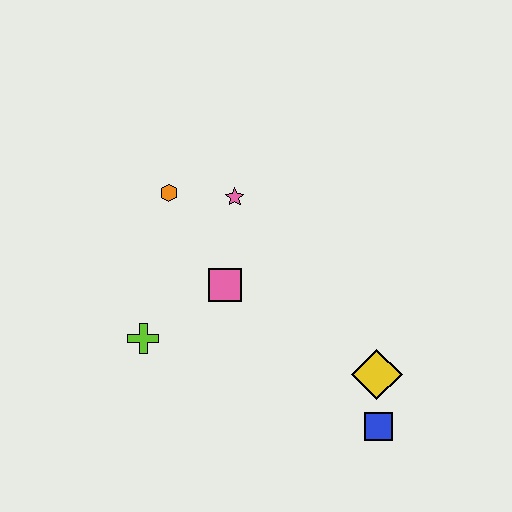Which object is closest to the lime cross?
The pink square is closest to the lime cross.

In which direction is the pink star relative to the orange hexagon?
The pink star is to the right of the orange hexagon.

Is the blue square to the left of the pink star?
No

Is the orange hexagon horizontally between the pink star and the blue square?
No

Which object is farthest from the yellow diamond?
The orange hexagon is farthest from the yellow diamond.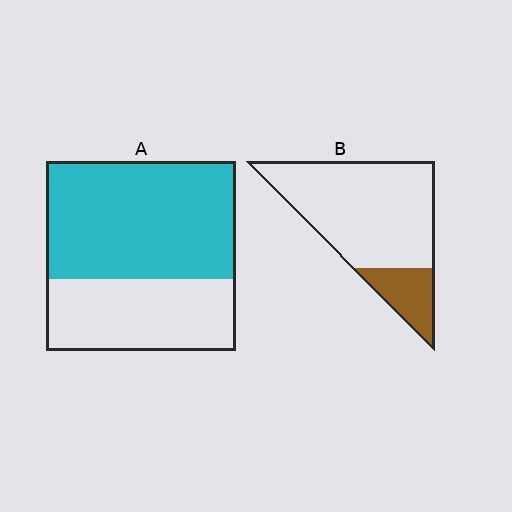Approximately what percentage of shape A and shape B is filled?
A is approximately 60% and B is approximately 20%.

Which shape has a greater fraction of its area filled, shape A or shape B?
Shape A.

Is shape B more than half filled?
No.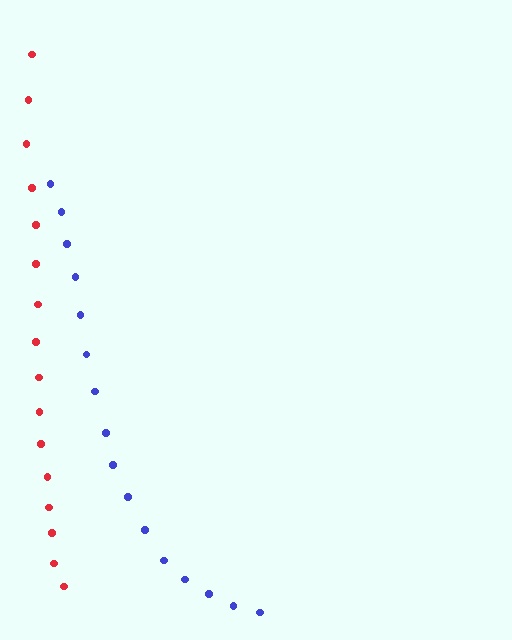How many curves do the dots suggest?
There are 2 distinct paths.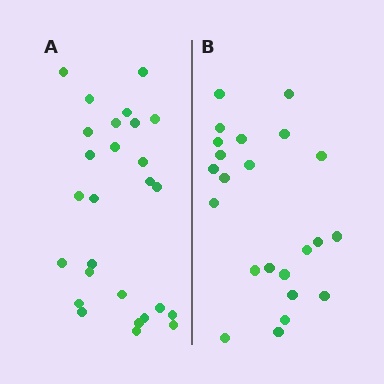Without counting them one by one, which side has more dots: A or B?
Region A (the left region) has more dots.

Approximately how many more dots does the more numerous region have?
Region A has about 4 more dots than region B.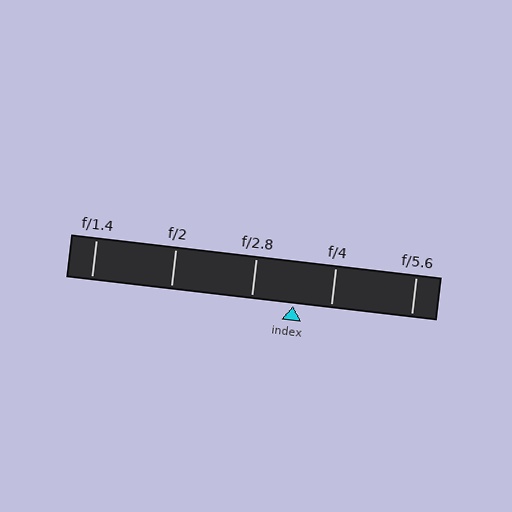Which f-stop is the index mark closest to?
The index mark is closest to f/4.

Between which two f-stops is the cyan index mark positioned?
The index mark is between f/2.8 and f/4.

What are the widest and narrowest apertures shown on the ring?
The widest aperture shown is f/1.4 and the narrowest is f/5.6.